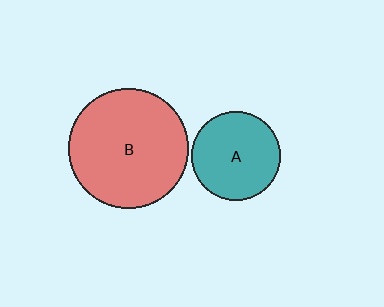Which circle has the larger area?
Circle B (red).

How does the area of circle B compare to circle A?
Approximately 1.8 times.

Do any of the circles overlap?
No, none of the circles overlap.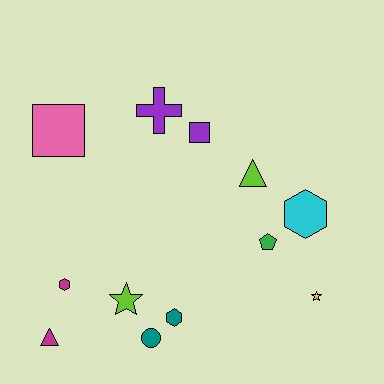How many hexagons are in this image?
There are 3 hexagons.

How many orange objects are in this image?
There are no orange objects.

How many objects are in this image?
There are 12 objects.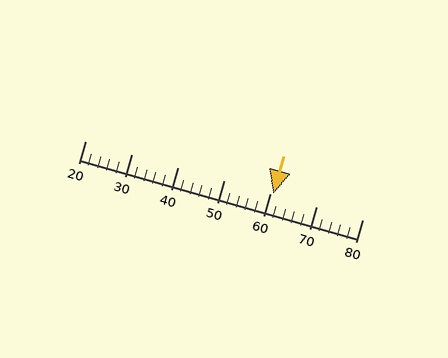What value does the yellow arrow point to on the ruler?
The yellow arrow points to approximately 61.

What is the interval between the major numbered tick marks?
The major tick marks are spaced 10 units apart.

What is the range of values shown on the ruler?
The ruler shows values from 20 to 80.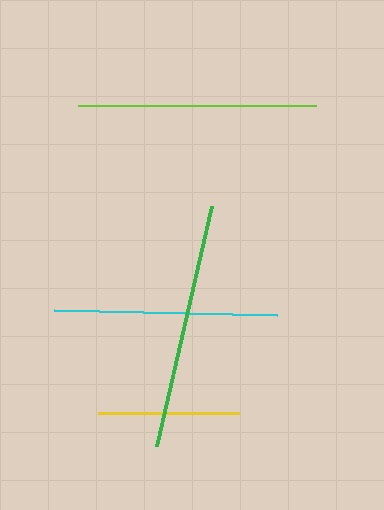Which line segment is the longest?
The green line is the longest at approximately 245 pixels.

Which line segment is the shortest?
The yellow line is the shortest at approximately 141 pixels.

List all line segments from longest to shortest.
From longest to shortest: green, lime, cyan, yellow.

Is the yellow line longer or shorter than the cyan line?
The cyan line is longer than the yellow line.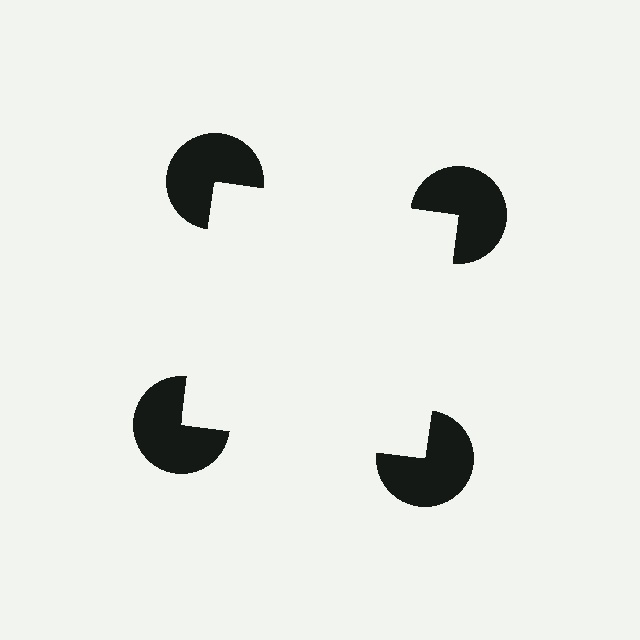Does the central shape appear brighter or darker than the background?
It typically appears slightly brighter than the background, even though no actual brightness change is drawn.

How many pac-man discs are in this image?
There are 4 — one at each vertex of the illusory square.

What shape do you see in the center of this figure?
An illusory square — its edges are inferred from the aligned wedge cuts in the pac-man discs, not physically drawn.